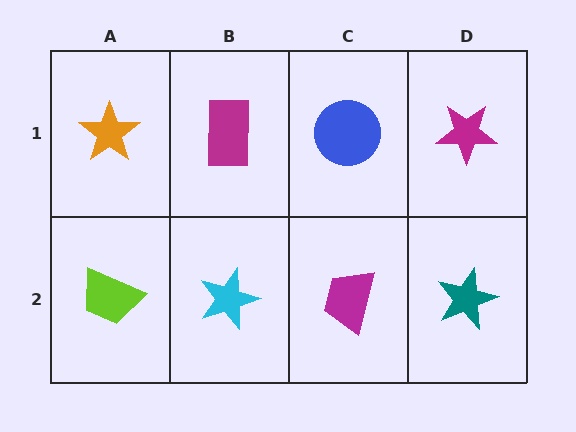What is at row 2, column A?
A lime trapezoid.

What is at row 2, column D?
A teal star.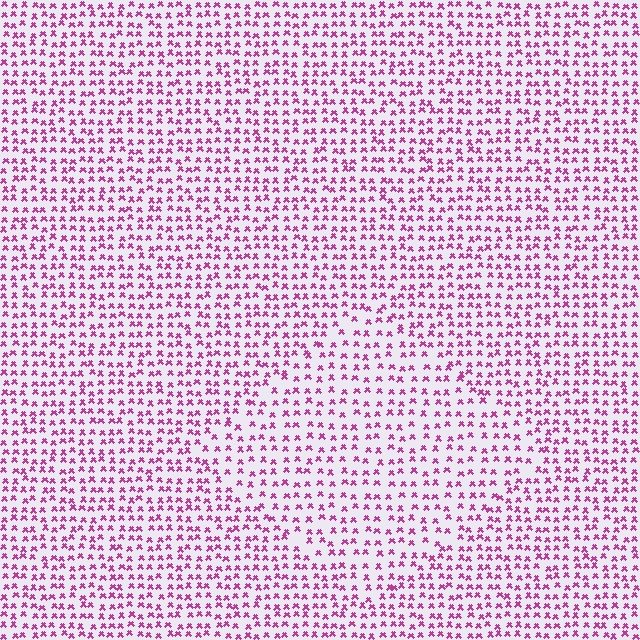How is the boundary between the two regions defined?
The boundary is defined by a change in element density (approximately 1.4x ratio). All elements are the same color, size, and shape.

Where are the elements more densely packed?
The elements are more densely packed outside the diamond boundary.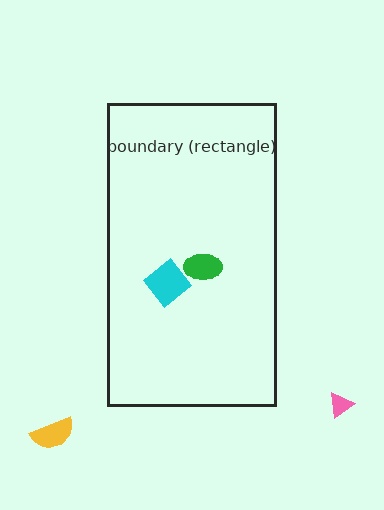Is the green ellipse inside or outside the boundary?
Inside.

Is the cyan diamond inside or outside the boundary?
Inside.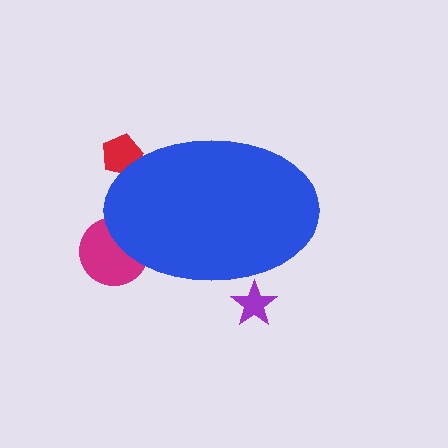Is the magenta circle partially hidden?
Yes, the magenta circle is partially hidden behind the blue ellipse.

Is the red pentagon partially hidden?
Yes, the red pentagon is partially hidden behind the blue ellipse.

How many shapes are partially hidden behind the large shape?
3 shapes are partially hidden.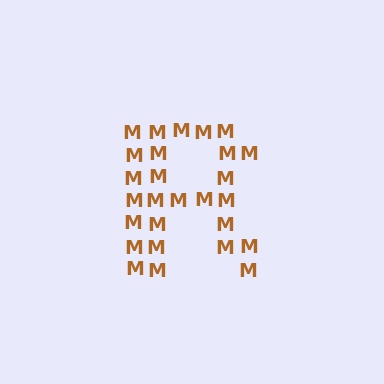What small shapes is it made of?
It is made of small letter M's.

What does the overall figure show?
The overall figure shows the letter R.